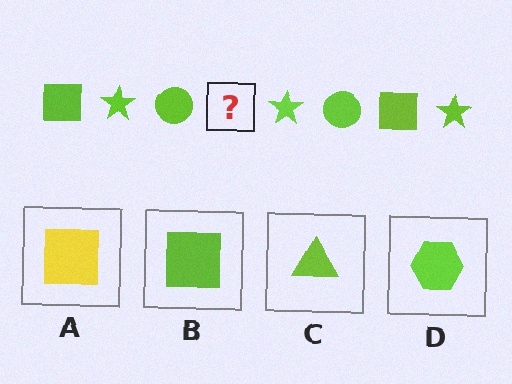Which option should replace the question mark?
Option B.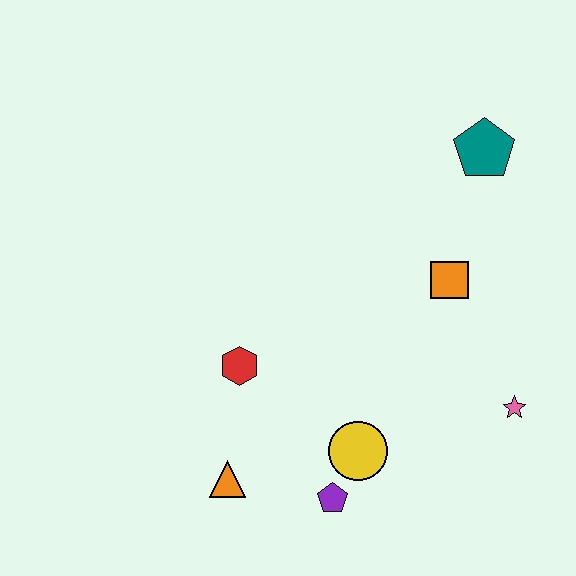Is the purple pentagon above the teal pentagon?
No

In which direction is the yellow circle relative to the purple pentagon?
The yellow circle is above the purple pentagon.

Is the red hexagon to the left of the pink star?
Yes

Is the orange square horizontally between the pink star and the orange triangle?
Yes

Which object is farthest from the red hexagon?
The teal pentagon is farthest from the red hexagon.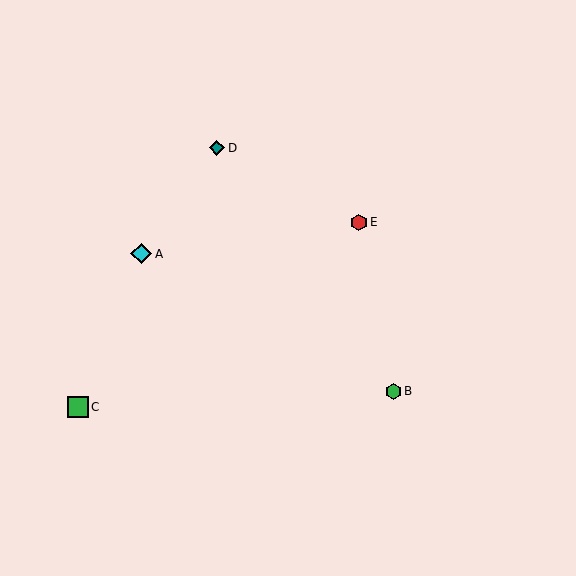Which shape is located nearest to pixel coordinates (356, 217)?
The red hexagon (labeled E) at (359, 222) is nearest to that location.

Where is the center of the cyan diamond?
The center of the cyan diamond is at (141, 254).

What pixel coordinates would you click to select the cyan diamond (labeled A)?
Click at (141, 254) to select the cyan diamond A.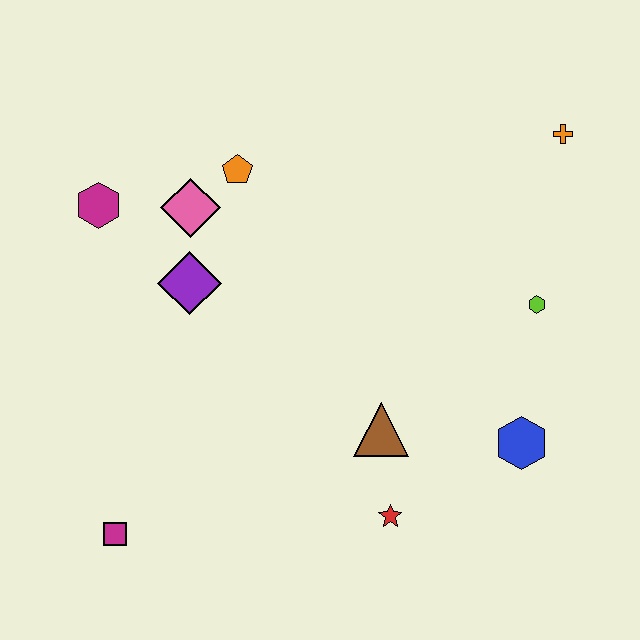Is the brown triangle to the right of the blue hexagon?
No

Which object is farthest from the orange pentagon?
The blue hexagon is farthest from the orange pentagon.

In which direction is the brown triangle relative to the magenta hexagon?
The brown triangle is to the right of the magenta hexagon.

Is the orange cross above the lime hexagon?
Yes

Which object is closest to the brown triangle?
The red star is closest to the brown triangle.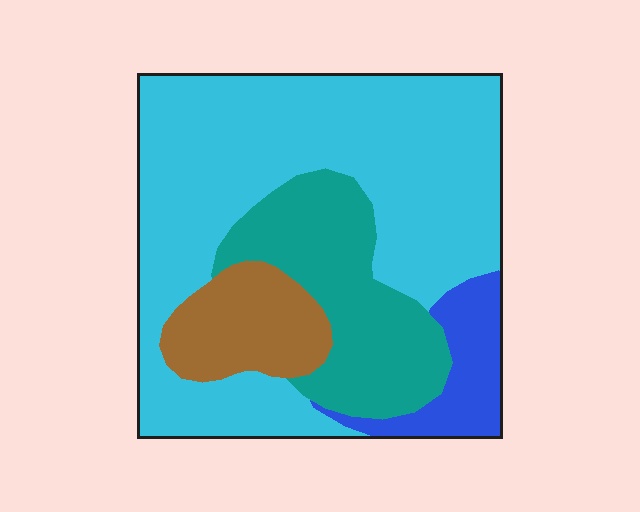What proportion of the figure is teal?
Teal covers 21% of the figure.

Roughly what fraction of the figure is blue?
Blue covers about 10% of the figure.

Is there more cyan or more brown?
Cyan.